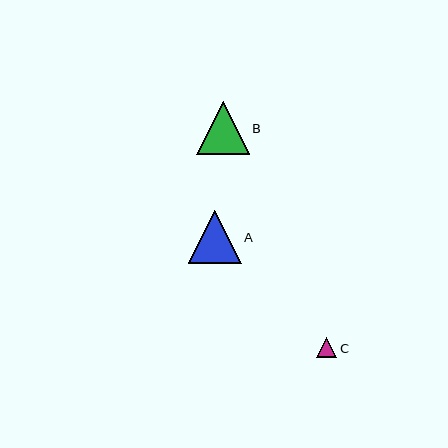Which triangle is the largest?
Triangle A is the largest with a size of approximately 53 pixels.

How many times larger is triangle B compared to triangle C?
Triangle B is approximately 2.6 times the size of triangle C.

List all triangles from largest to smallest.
From largest to smallest: A, B, C.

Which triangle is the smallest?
Triangle C is the smallest with a size of approximately 20 pixels.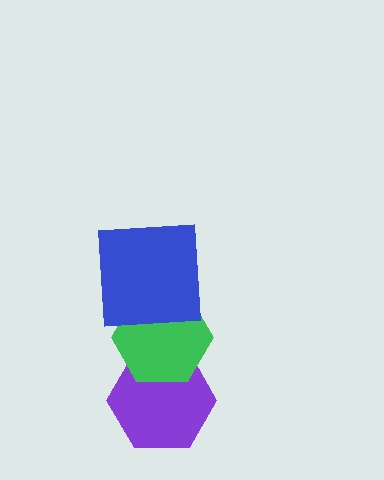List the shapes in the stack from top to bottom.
From top to bottom: the blue square, the green hexagon, the purple hexagon.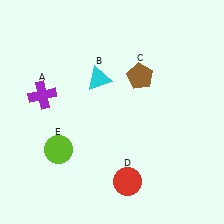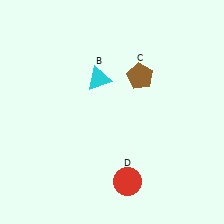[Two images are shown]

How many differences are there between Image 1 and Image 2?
There are 2 differences between the two images.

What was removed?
The lime circle (E), the purple cross (A) were removed in Image 2.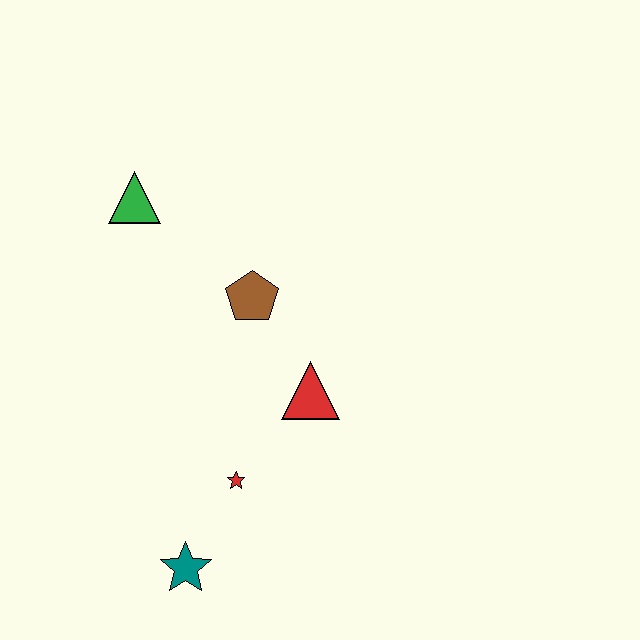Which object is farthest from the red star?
The green triangle is farthest from the red star.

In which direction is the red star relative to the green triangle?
The red star is below the green triangle.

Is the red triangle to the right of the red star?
Yes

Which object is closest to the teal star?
The red star is closest to the teal star.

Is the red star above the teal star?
Yes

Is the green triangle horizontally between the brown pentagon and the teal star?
No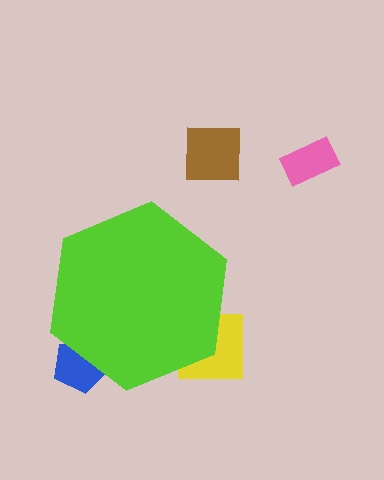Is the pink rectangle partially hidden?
No, the pink rectangle is fully visible.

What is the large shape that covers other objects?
A lime hexagon.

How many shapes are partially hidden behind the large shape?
2 shapes are partially hidden.